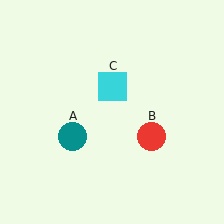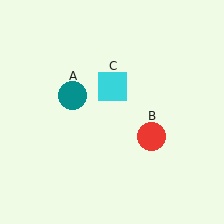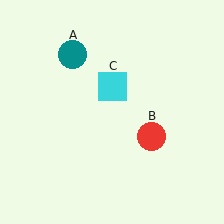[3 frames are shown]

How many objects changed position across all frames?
1 object changed position: teal circle (object A).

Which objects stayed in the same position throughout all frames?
Red circle (object B) and cyan square (object C) remained stationary.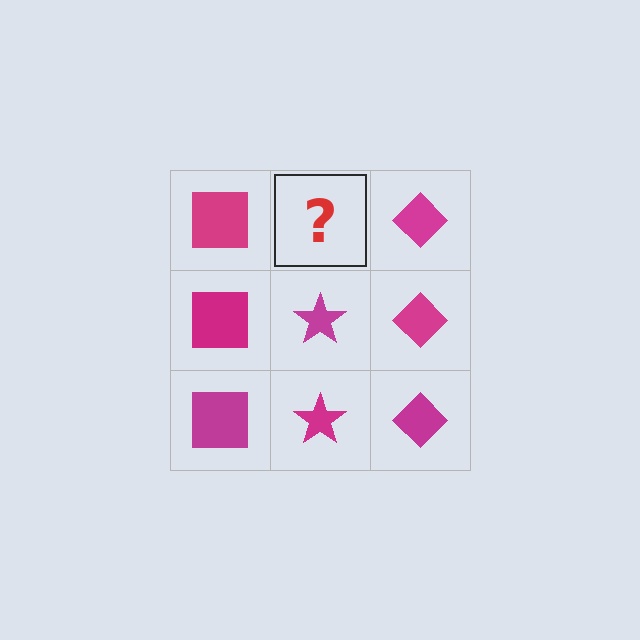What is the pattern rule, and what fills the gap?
The rule is that each column has a consistent shape. The gap should be filled with a magenta star.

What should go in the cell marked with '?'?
The missing cell should contain a magenta star.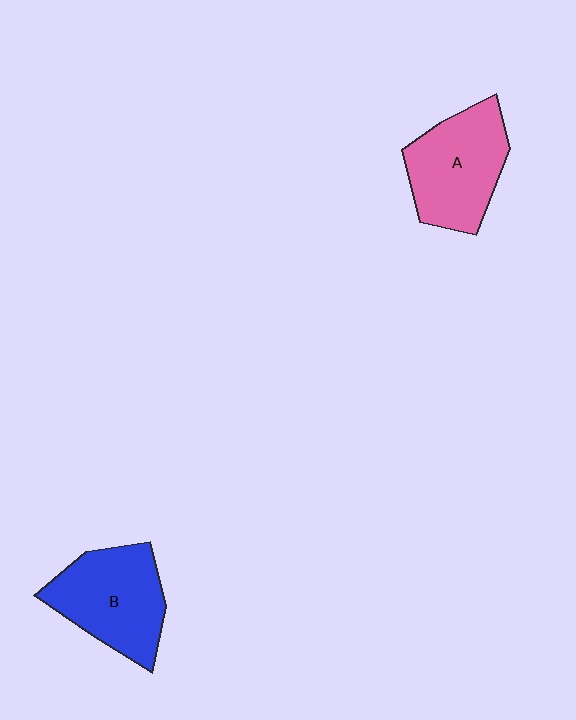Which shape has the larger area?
Shape B (blue).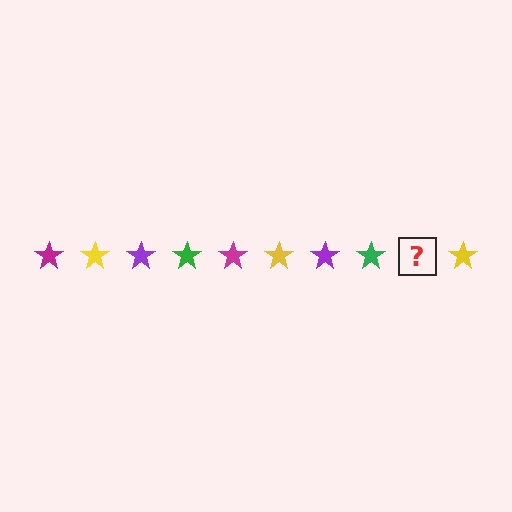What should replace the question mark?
The question mark should be replaced with a magenta star.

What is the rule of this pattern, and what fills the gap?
The rule is that the pattern cycles through magenta, yellow, purple, green stars. The gap should be filled with a magenta star.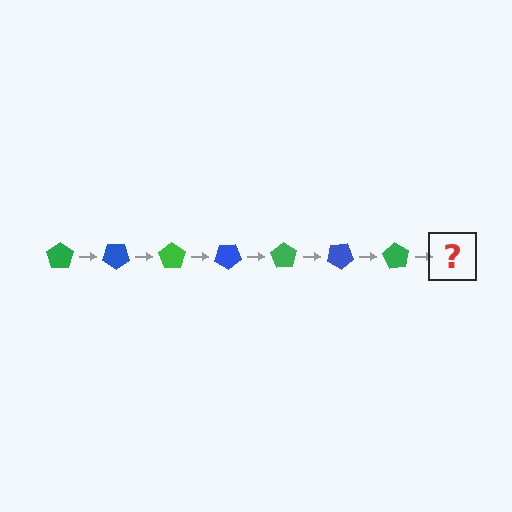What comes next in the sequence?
The next element should be a blue pentagon, rotated 245 degrees from the start.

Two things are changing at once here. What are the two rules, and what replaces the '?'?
The two rules are that it rotates 35 degrees each step and the color cycles through green and blue. The '?' should be a blue pentagon, rotated 245 degrees from the start.